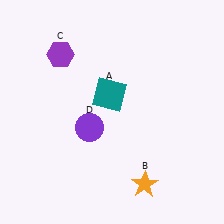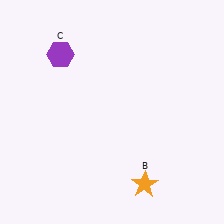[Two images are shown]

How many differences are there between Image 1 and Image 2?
There are 2 differences between the two images.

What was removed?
The purple circle (D), the teal square (A) were removed in Image 2.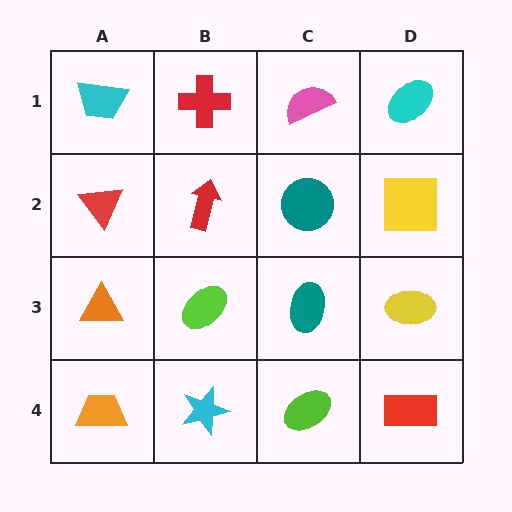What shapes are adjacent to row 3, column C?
A teal circle (row 2, column C), a lime ellipse (row 4, column C), a lime ellipse (row 3, column B), a yellow ellipse (row 3, column D).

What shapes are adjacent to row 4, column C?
A teal ellipse (row 3, column C), a cyan star (row 4, column B), a red rectangle (row 4, column D).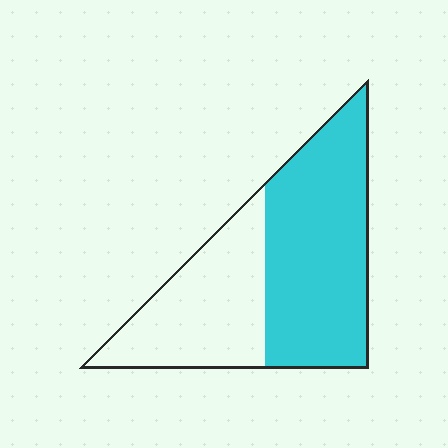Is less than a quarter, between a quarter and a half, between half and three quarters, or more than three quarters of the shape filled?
Between half and three quarters.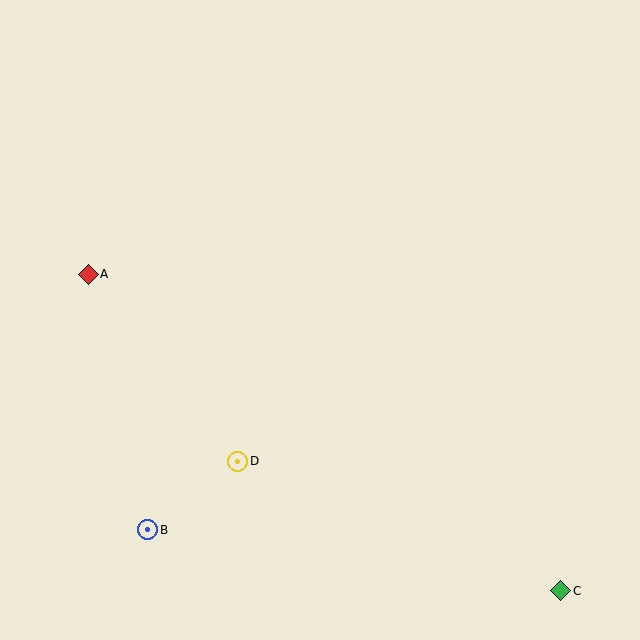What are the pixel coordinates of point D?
Point D is at (238, 461).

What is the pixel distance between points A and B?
The distance between A and B is 263 pixels.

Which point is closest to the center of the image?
Point D at (238, 461) is closest to the center.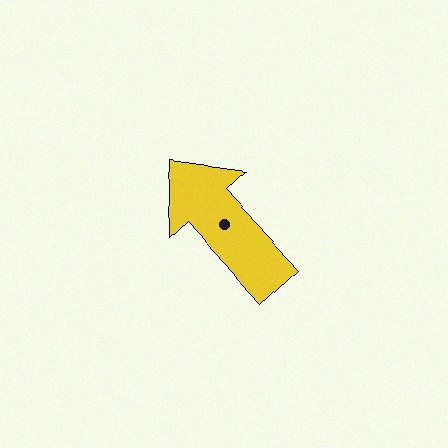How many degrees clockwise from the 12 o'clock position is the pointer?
Approximately 318 degrees.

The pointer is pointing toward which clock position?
Roughly 11 o'clock.